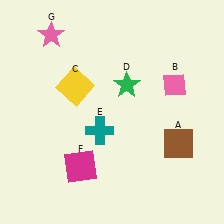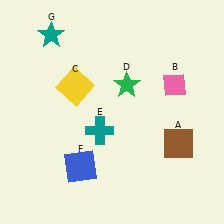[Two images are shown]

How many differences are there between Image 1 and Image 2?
There are 2 differences between the two images.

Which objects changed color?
F changed from magenta to blue. G changed from pink to teal.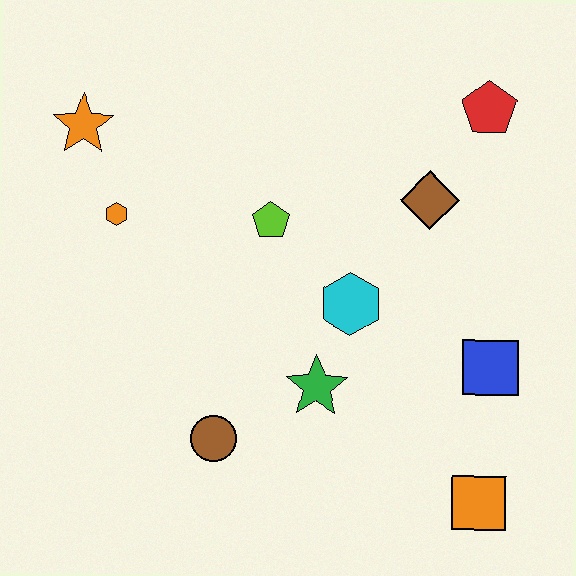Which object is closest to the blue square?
The orange square is closest to the blue square.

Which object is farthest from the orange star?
The orange square is farthest from the orange star.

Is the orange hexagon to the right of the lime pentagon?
No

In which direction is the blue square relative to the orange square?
The blue square is above the orange square.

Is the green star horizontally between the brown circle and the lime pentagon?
No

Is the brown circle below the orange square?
No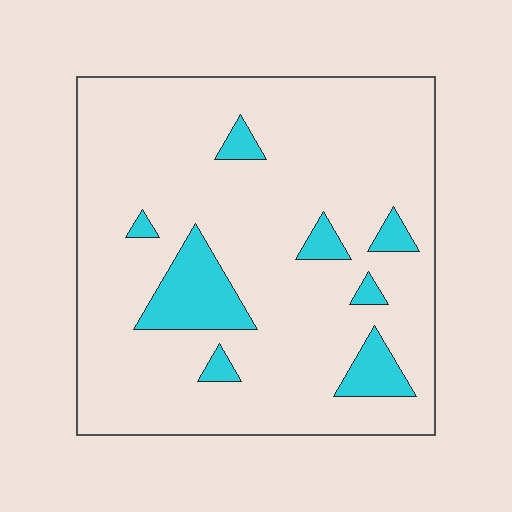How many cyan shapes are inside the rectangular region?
8.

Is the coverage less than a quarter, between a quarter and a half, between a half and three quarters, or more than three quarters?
Less than a quarter.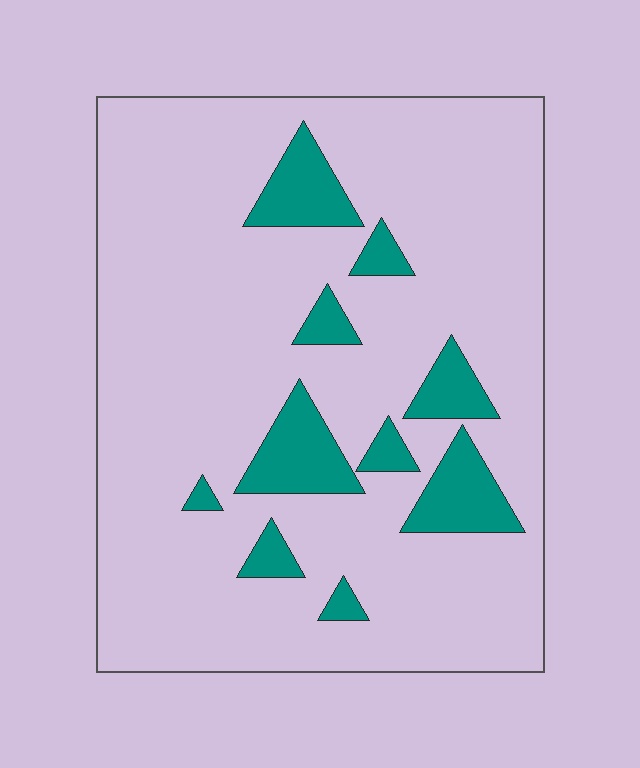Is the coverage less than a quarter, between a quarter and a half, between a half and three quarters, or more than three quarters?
Less than a quarter.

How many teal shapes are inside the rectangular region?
10.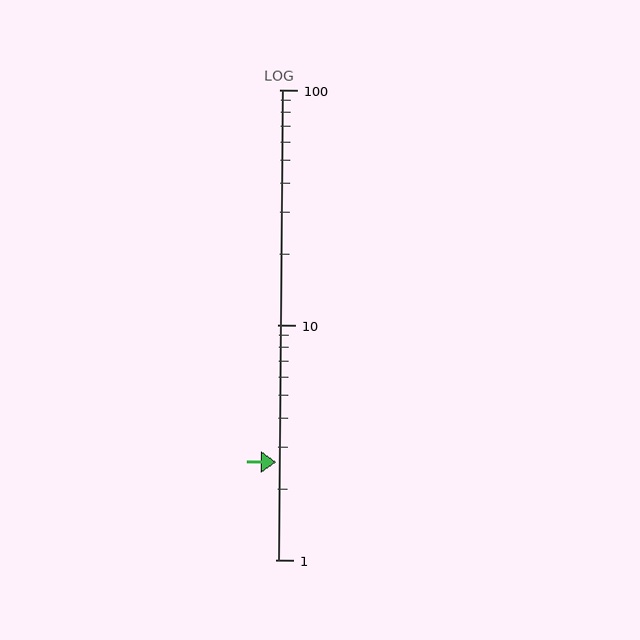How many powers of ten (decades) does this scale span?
The scale spans 2 decades, from 1 to 100.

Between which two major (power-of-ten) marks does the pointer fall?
The pointer is between 1 and 10.